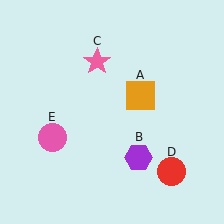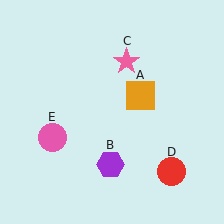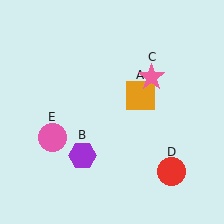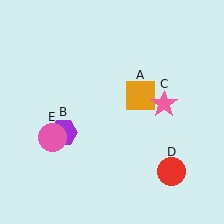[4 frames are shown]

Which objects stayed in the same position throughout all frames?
Orange square (object A) and red circle (object D) and pink circle (object E) remained stationary.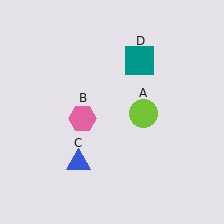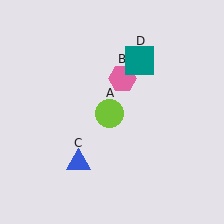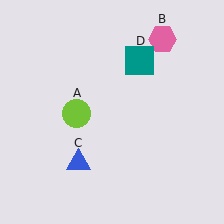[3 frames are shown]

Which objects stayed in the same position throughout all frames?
Blue triangle (object C) and teal square (object D) remained stationary.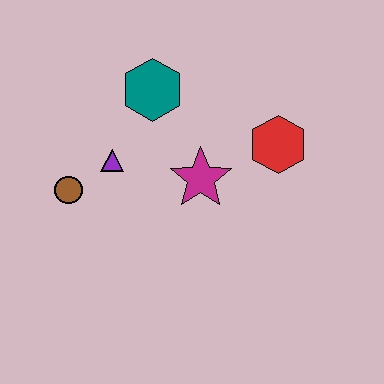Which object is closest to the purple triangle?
The brown circle is closest to the purple triangle.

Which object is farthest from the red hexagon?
The brown circle is farthest from the red hexagon.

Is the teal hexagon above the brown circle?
Yes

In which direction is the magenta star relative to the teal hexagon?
The magenta star is below the teal hexagon.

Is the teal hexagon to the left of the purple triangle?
No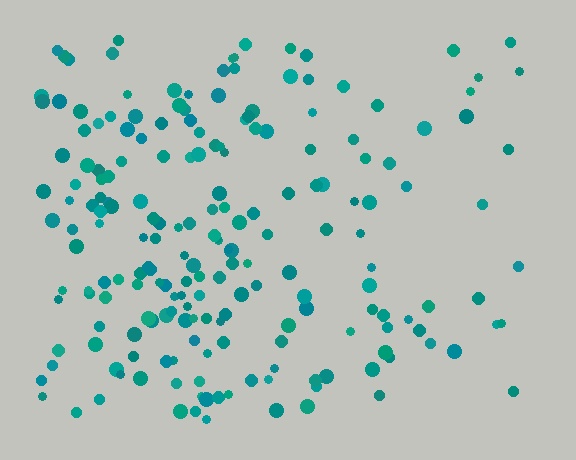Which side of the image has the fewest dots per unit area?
The right.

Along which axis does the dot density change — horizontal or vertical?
Horizontal.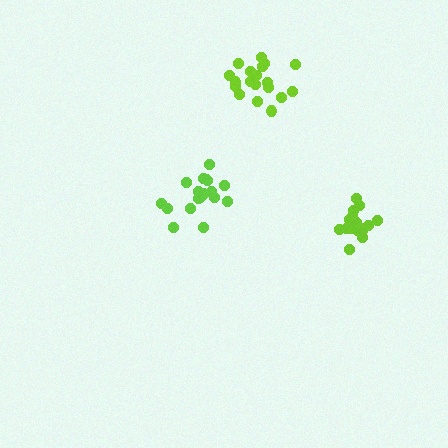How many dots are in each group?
Group 1: 20 dots, Group 2: 18 dots, Group 3: 19 dots (57 total).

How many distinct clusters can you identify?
There are 3 distinct clusters.